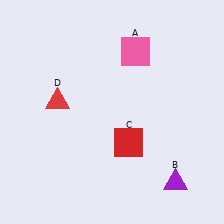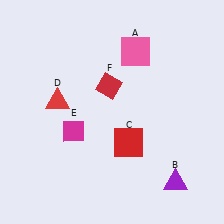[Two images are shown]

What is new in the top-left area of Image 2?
A red diamond (F) was added in the top-left area of Image 2.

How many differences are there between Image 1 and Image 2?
There are 2 differences between the two images.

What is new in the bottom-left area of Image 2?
A magenta diamond (E) was added in the bottom-left area of Image 2.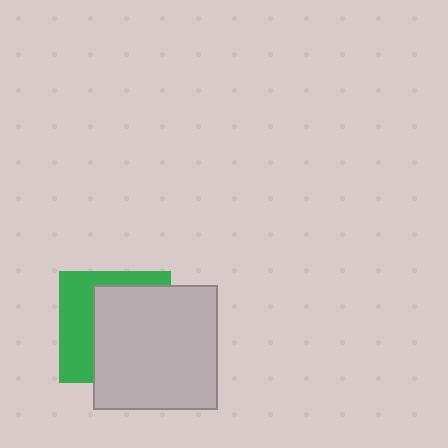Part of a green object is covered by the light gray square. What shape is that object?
It is a square.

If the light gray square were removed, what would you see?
You would see the complete green square.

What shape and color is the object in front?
The object in front is a light gray square.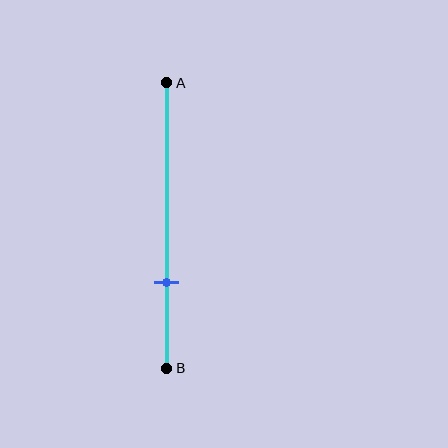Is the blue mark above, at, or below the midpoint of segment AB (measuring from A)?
The blue mark is below the midpoint of segment AB.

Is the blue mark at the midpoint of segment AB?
No, the mark is at about 70% from A, not at the 50% midpoint.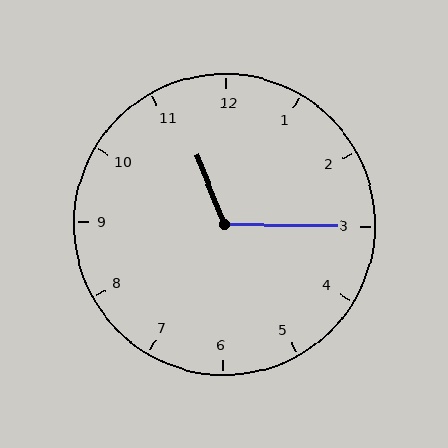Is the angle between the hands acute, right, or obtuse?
It is obtuse.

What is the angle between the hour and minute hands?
Approximately 112 degrees.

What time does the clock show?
11:15.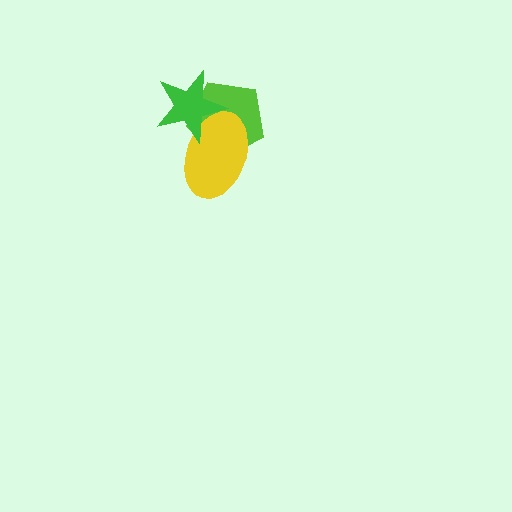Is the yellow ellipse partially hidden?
Yes, it is partially covered by another shape.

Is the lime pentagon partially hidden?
Yes, it is partially covered by another shape.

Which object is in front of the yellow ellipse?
The green star is in front of the yellow ellipse.